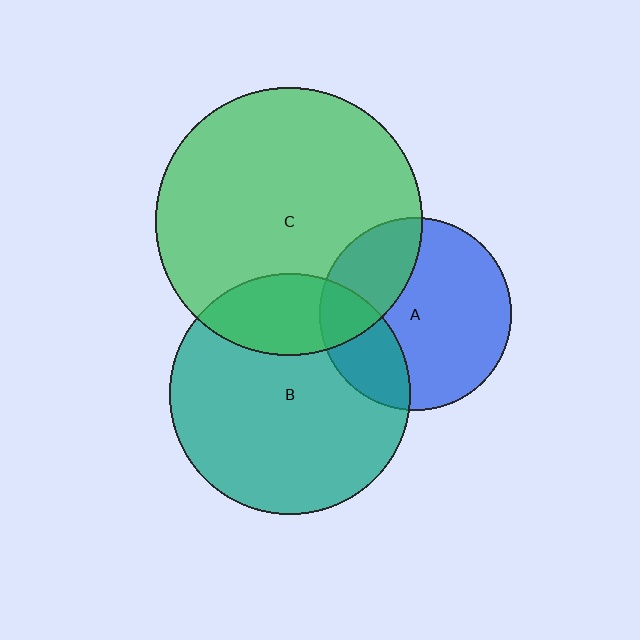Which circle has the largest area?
Circle C (green).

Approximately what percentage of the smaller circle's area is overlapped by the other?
Approximately 25%.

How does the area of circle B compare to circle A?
Approximately 1.6 times.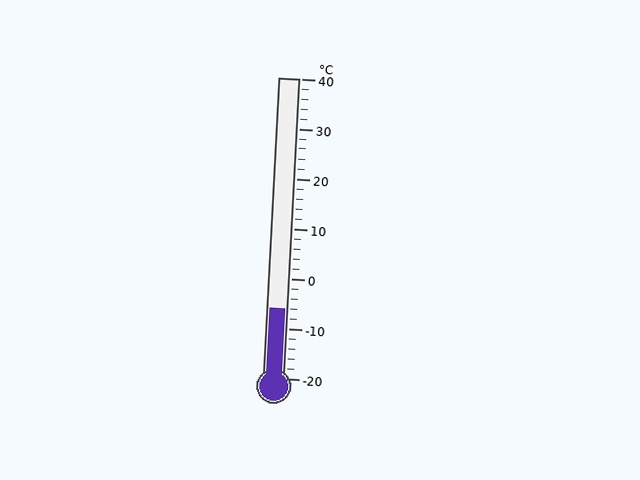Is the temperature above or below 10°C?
The temperature is below 10°C.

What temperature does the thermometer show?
The thermometer shows approximately -6°C.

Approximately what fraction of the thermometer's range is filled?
The thermometer is filled to approximately 25% of its range.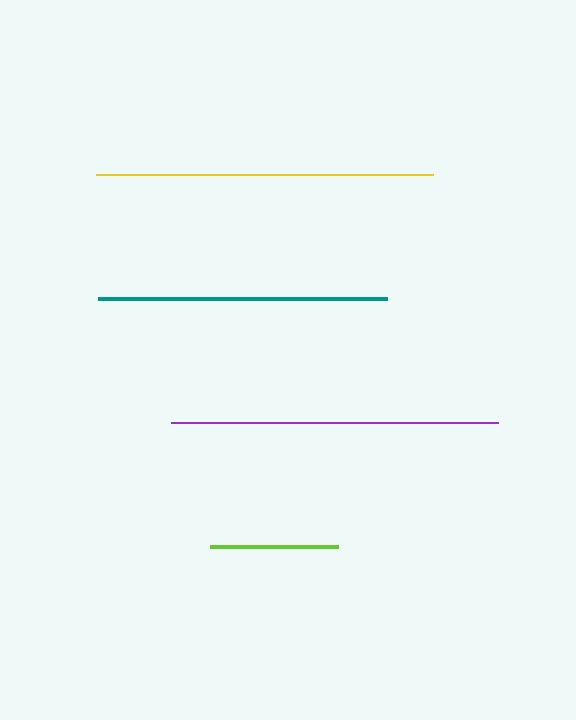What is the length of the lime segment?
The lime segment is approximately 128 pixels long.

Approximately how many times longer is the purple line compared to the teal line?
The purple line is approximately 1.1 times the length of the teal line.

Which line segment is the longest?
The yellow line is the longest at approximately 338 pixels.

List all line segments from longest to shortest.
From longest to shortest: yellow, purple, teal, lime.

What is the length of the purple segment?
The purple segment is approximately 326 pixels long.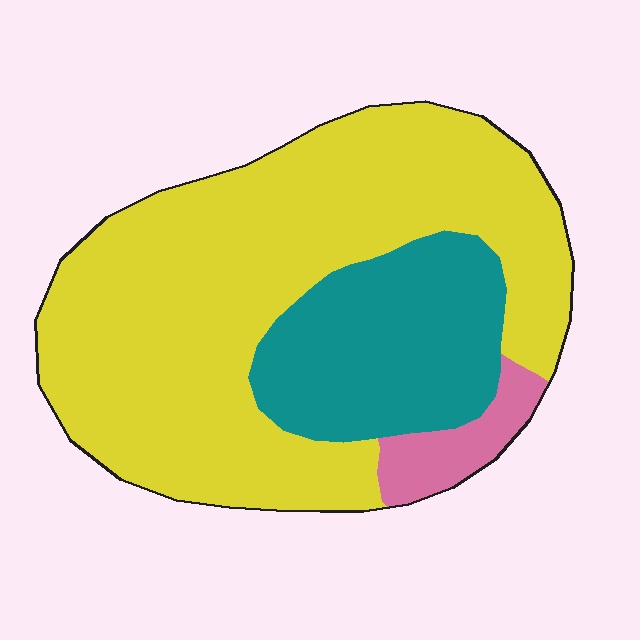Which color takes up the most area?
Yellow, at roughly 70%.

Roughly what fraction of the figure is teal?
Teal takes up about one quarter (1/4) of the figure.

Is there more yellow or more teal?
Yellow.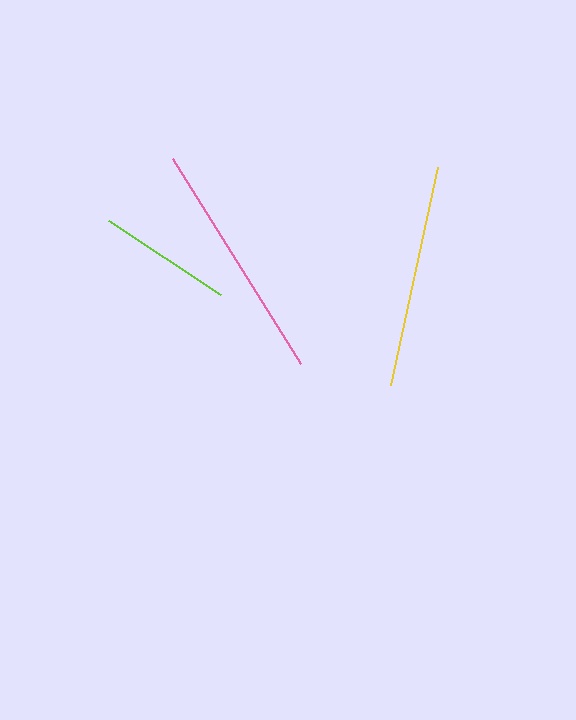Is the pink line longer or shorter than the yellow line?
The pink line is longer than the yellow line.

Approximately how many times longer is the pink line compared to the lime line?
The pink line is approximately 1.8 times the length of the lime line.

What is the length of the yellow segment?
The yellow segment is approximately 223 pixels long.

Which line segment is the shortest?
The lime line is the shortest at approximately 134 pixels.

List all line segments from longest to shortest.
From longest to shortest: pink, yellow, lime.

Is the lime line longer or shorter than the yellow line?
The yellow line is longer than the lime line.